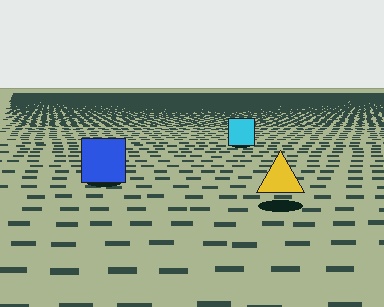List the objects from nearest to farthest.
From nearest to farthest: the yellow triangle, the blue square, the cyan square.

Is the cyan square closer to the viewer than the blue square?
No. The blue square is closer — you can tell from the texture gradient: the ground texture is coarser near it.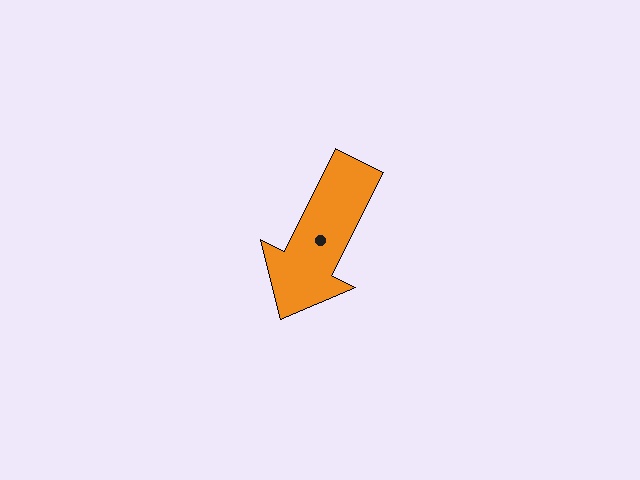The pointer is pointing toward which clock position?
Roughly 7 o'clock.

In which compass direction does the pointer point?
Southwest.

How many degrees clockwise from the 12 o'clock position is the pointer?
Approximately 207 degrees.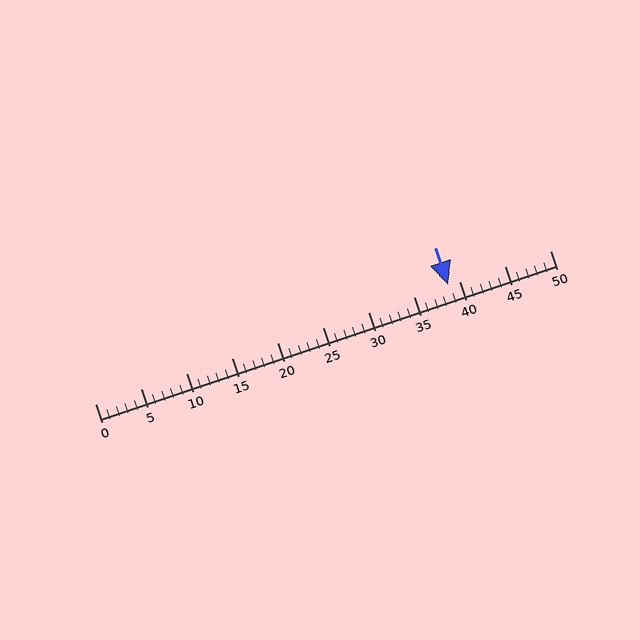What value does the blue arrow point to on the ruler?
The blue arrow points to approximately 39.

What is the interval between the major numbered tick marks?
The major tick marks are spaced 5 units apart.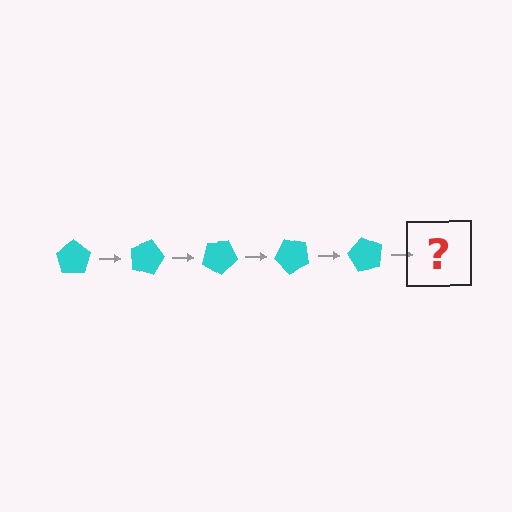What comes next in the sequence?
The next element should be a cyan pentagon rotated 75 degrees.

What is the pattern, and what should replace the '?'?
The pattern is that the pentagon rotates 15 degrees each step. The '?' should be a cyan pentagon rotated 75 degrees.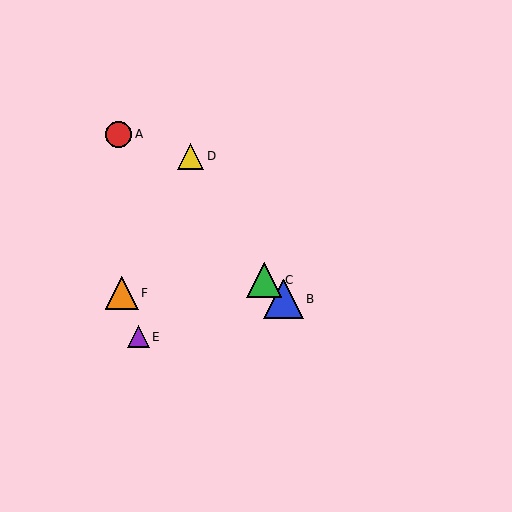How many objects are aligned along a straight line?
3 objects (A, B, C) are aligned along a straight line.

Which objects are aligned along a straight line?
Objects A, B, C are aligned along a straight line.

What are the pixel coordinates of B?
Object B is at (283, 299).